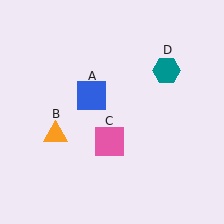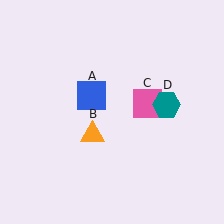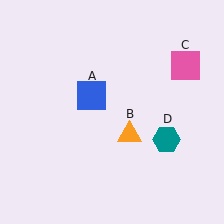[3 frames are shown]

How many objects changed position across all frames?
3 objects changed position: orange triangle (object B), pink square (object C), teal hexagon (object D).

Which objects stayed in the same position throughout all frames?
Blue square (object A) remained stationary.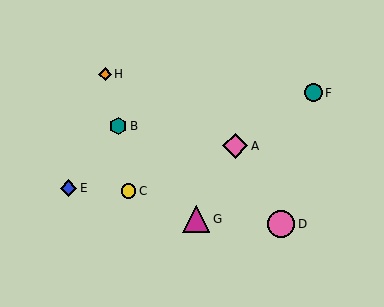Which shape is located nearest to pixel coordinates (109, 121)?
The teal hexagon (labeled B) at (118, 126) is nearest to that location.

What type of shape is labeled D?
Shape D is a pink circle.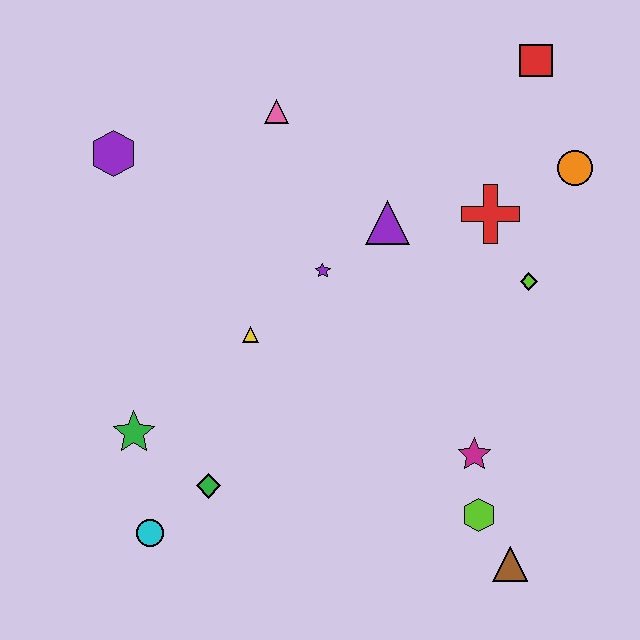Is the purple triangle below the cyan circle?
No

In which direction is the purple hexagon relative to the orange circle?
The purple hexagon is to the left of the orange circle.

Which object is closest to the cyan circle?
The green diamond is closest to the cyan circle.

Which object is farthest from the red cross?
The cyan circle is farthest from the red cross.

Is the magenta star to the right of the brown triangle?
No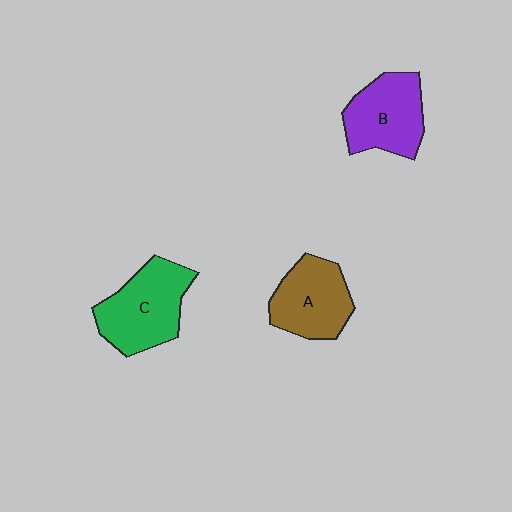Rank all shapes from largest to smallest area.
From largest to smallest: C (green), B (purple), A (brown).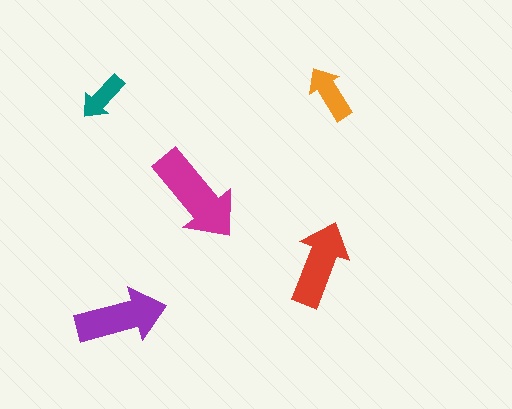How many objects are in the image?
There are 5 objects in the image.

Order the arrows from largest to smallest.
the magenta one, the purple one, the red one, the orange one, the teal one.